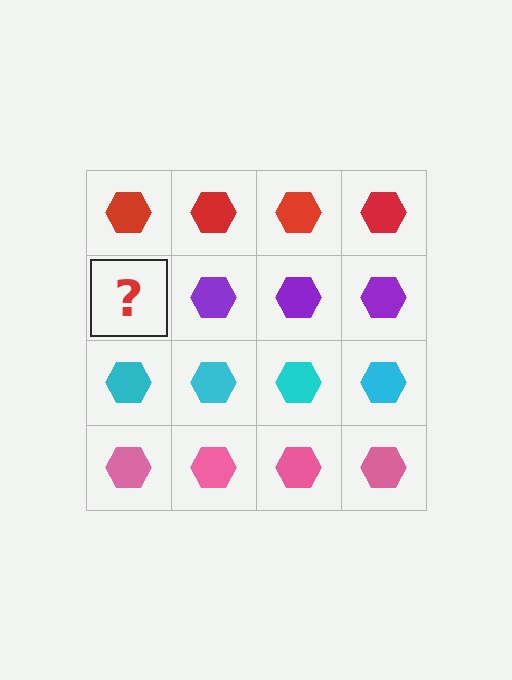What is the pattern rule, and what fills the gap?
The rule is that each row has a consistent color. The gap should be filled with a purple hexagon.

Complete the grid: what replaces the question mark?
The question mark should be replaced with a purple hexagon.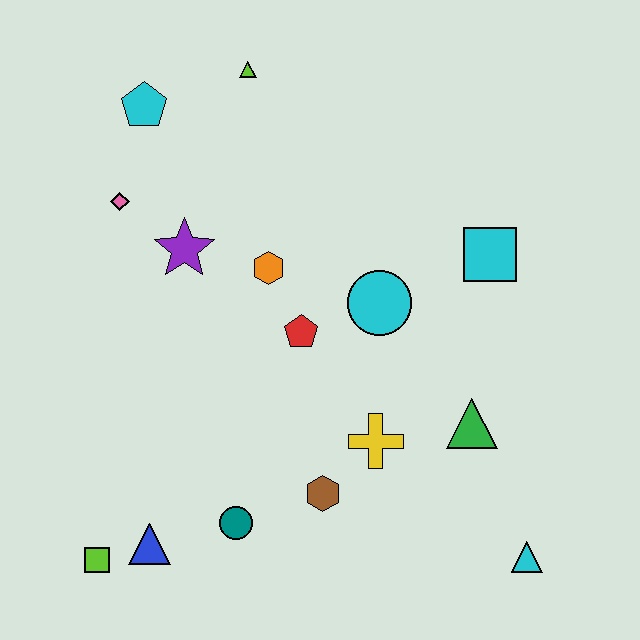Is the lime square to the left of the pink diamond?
Yes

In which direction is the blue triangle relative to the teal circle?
The blue triangle is to the left of the teal circle.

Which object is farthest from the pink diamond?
The cyan triangle is farthest from the pink diamond.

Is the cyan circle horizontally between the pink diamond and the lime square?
No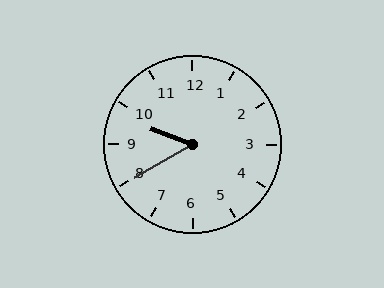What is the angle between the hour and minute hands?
Approximately 50 degrees.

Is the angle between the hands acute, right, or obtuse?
It is acute.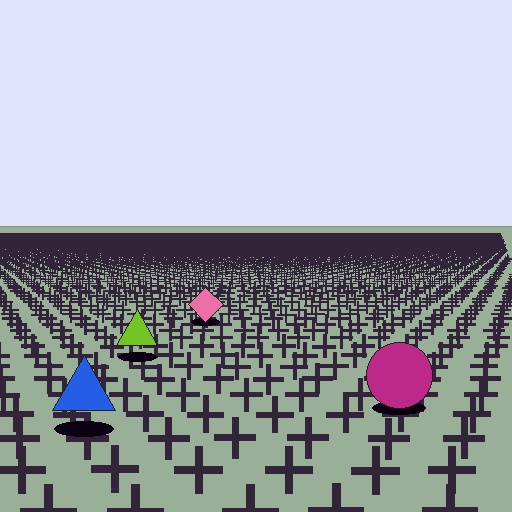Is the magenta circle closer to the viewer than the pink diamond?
Yes. The magenta circle is closer — you can tell from the texture gradient: the ground texture is coarser near it.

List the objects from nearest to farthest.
From nearest to farthest: the blue triangle, the magenta circle, the lime triangle, the pink diamond.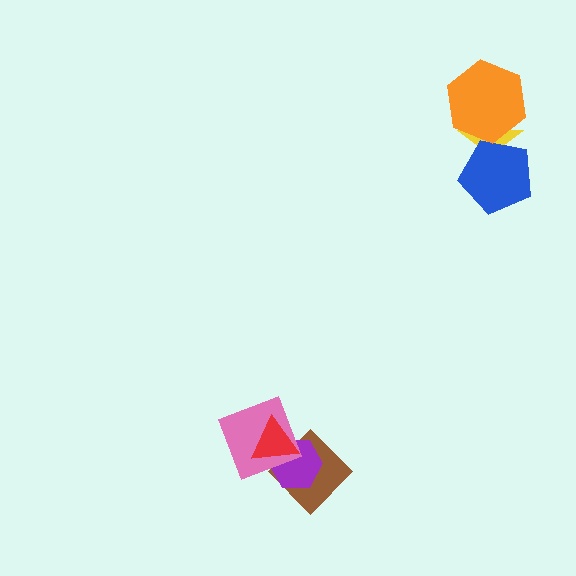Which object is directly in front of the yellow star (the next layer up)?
The blue pentagon is directly in front of the yellow star.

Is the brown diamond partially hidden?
Yes, it is partially covered by another shape.